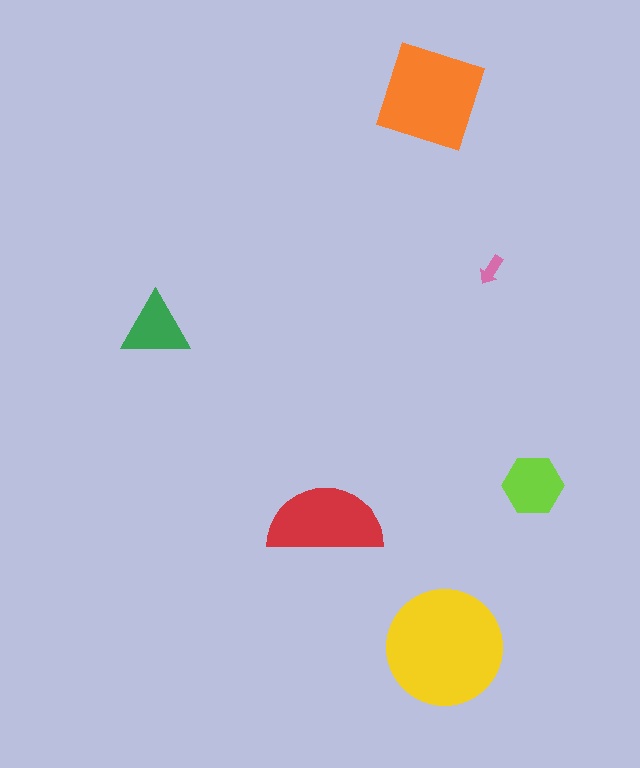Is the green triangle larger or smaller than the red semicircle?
Smaller.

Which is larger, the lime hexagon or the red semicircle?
The red semicircle.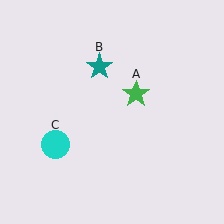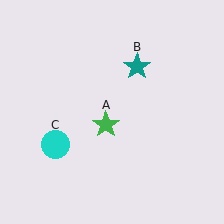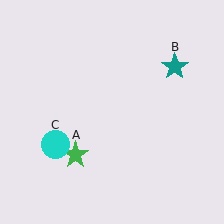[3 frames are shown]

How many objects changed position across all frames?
2 objects changed position: green star (object A), teal star (object B).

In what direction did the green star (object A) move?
The green star (object A) moved down and to the left.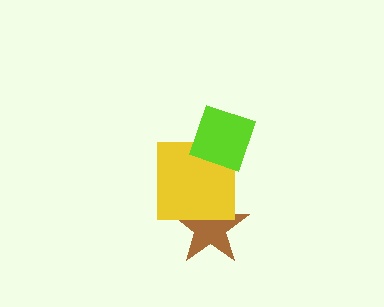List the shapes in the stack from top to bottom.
From top to bottom: the lime diamond, the yellow square, the brown star.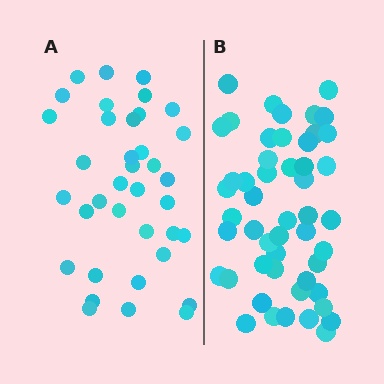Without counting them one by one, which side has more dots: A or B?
Region B (the right region) has more dots.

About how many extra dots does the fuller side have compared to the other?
Region B has approximately 15 more dots than region A.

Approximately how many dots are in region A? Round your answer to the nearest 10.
About 40 dots. (The exact count is 37, which rounds to 40.)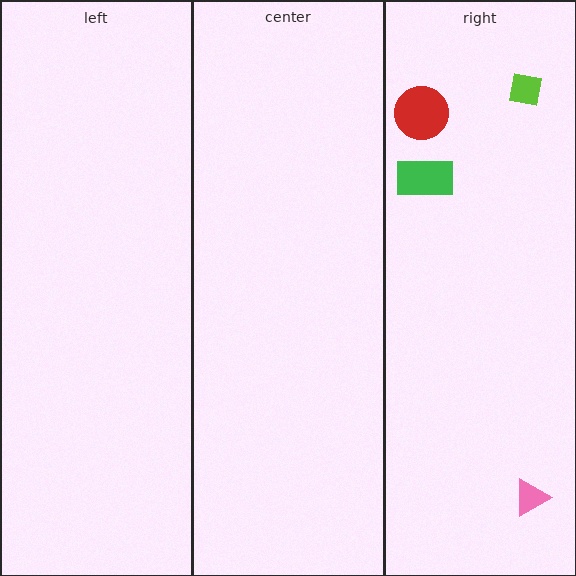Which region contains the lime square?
The right region.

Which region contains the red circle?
The right region.